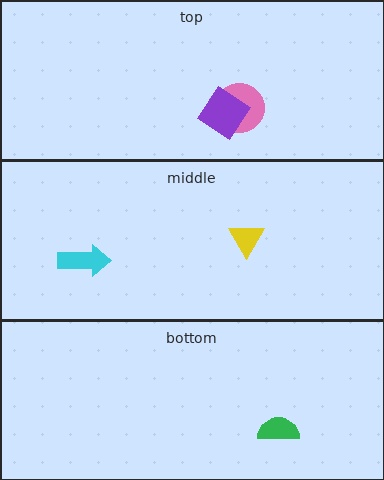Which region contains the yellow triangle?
The middle region.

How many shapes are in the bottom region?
1.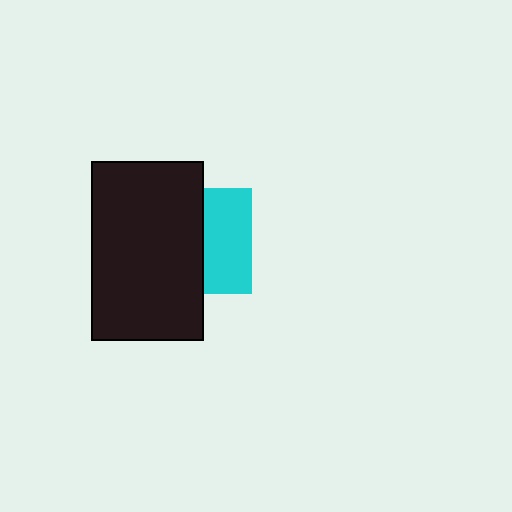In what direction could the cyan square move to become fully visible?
The cyan square could move right. That would shift it out from behind the black rectangle entirely.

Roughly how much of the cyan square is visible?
About half of it is visible (roughly 45%).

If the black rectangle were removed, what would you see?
You would see the complete cyan square.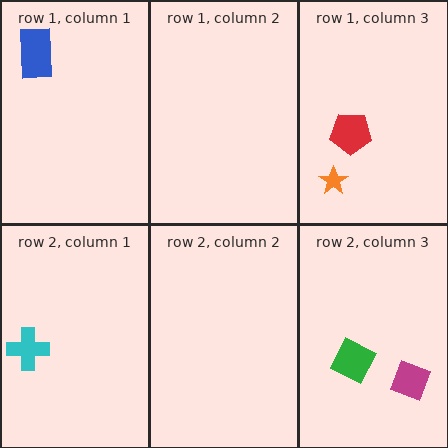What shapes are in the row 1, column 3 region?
The orange star, the red pentagon.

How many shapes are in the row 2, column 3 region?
2.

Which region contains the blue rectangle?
The row 1, column 1 region.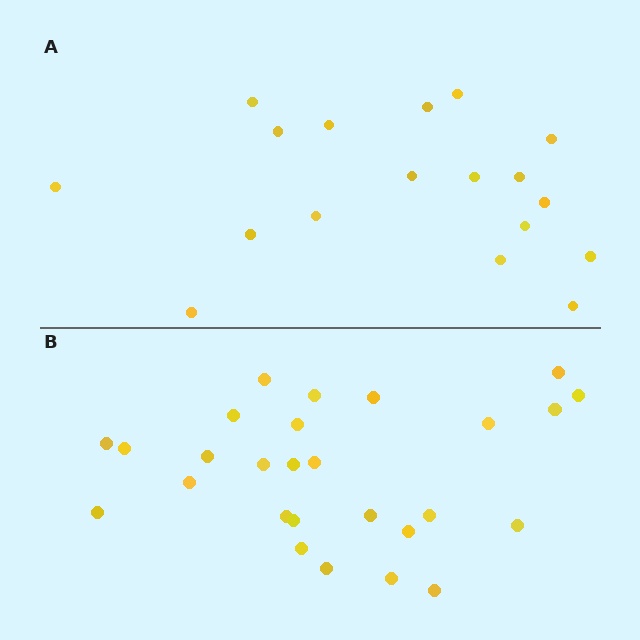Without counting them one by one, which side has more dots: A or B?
Region B (the bottom region) has more dots.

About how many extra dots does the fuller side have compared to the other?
Region B has roughly 8 or so more dots than region A.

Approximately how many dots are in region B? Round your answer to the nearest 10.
About 30 dots. (The exact count is 27, which rounds to 30.)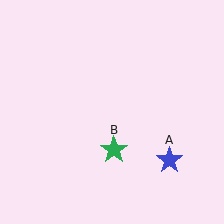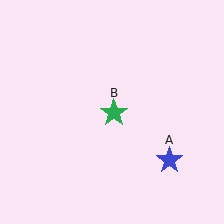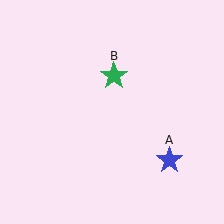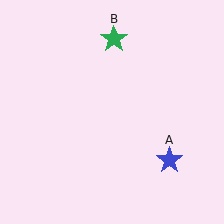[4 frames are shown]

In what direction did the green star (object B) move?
The green star (object B) moved up.